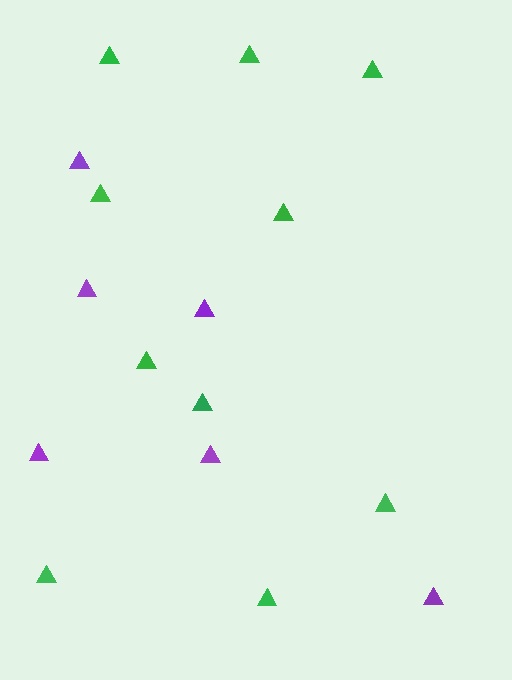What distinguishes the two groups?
There are 2 groups: one group of green triangles (10) and one group of purple triangles (6).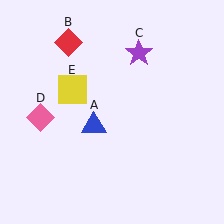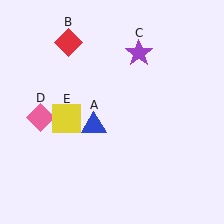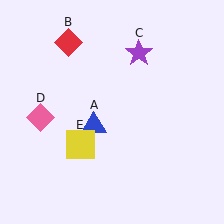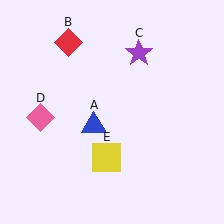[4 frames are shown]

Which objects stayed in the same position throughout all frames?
Blue triangle (object A) and red diamond (object B) and purple star (object C) and pink diamond (object D) remained stationary.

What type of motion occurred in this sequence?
The yellow square (object E) rotated counterclockwise around the center of the scene.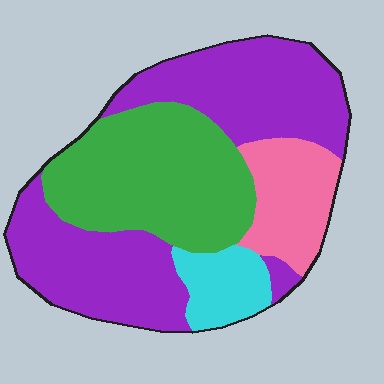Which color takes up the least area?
Cyan, at roughly 10%.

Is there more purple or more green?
Purple.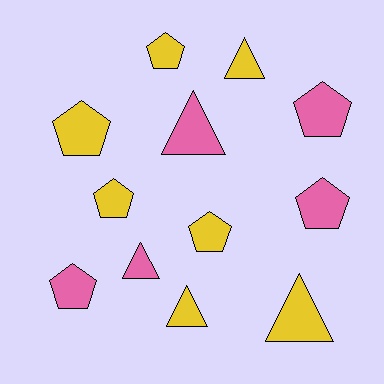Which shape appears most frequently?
Pentagon, with 7 objects.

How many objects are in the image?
There are 12 objects.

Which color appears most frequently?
Yellow, with 7 objects.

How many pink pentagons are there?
There are 3 pink pentagons.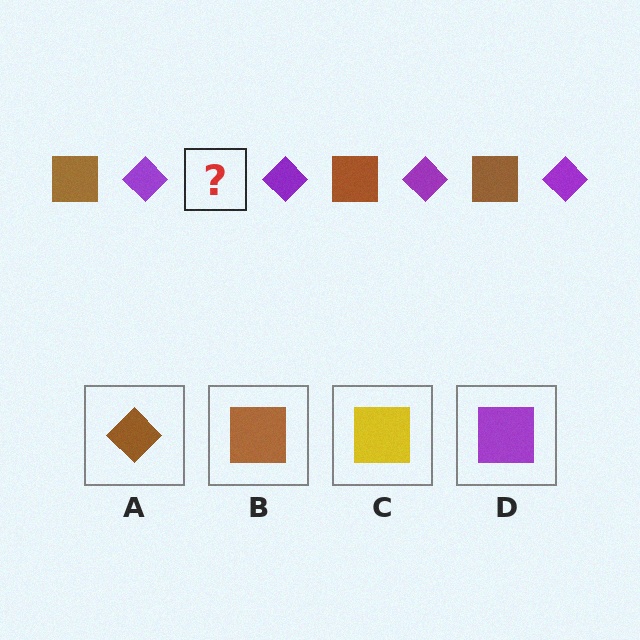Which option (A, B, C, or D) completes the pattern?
B.